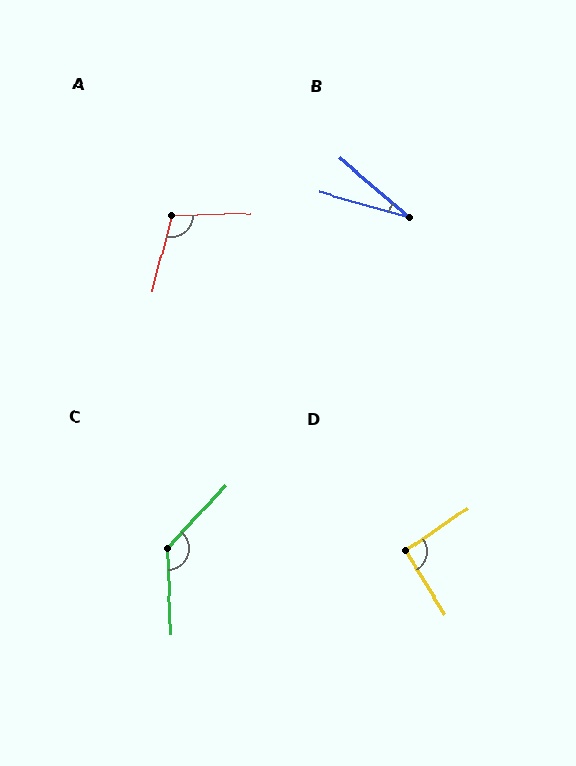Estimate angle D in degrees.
Approximately 92 degrees.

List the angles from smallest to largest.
B (25°), D (92°), A (106°), C (135°).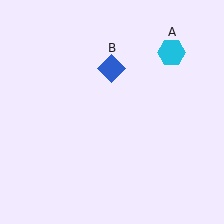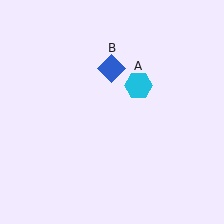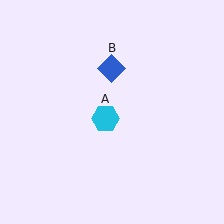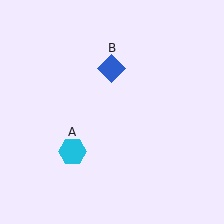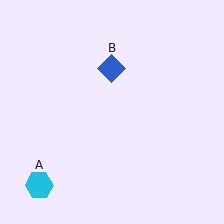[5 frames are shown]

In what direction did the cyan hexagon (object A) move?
The cyan hexagon (object A) moved down and to the left.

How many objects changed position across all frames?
1 object changed position: cyan hexagon (object A).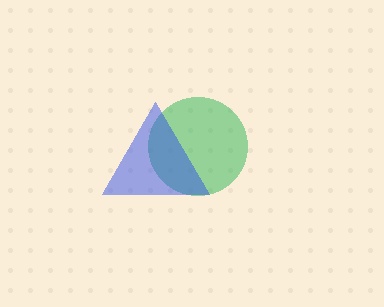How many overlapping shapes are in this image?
There are 2 overlapping shapes in the image.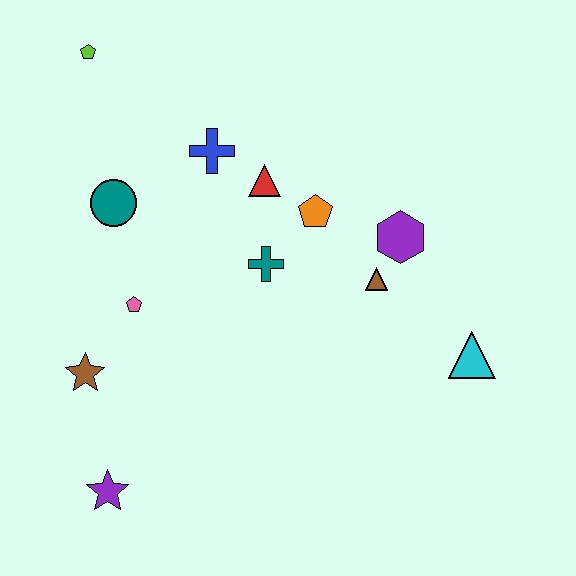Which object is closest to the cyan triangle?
The brown triangle is closest to the cyan triangle.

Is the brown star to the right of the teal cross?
No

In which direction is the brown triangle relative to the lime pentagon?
The brown triangle is to the right of the lime pentagon.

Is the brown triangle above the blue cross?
No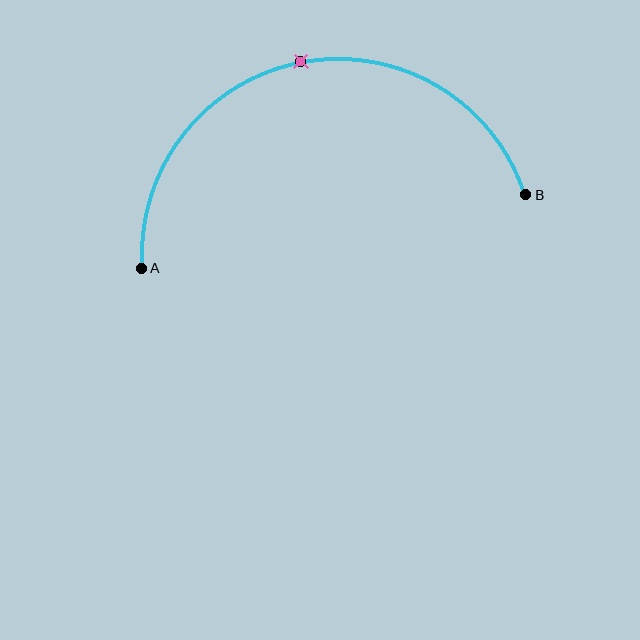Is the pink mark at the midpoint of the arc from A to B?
Yes. The pink mark lies on the arc at equal arc-length from both A and B — it is the arc midpoint.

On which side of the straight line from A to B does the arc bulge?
The arc bulges above the straight line connecting A and B.